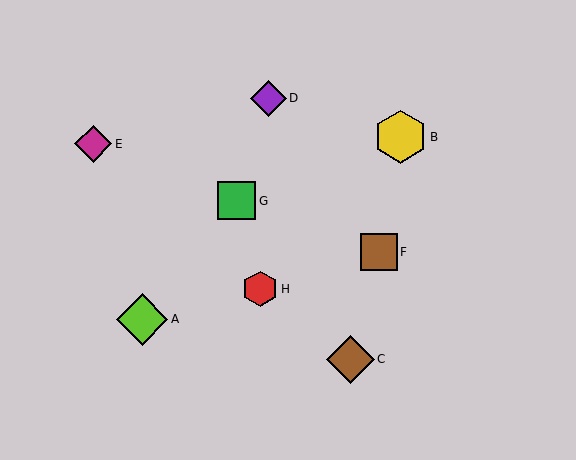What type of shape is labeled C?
Shape C is a brown diamond.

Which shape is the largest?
The yellow hexagon (labeled B) is the largest.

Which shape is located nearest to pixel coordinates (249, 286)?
The red hexagon (labeled H) at (260, 289) is nearest to that location.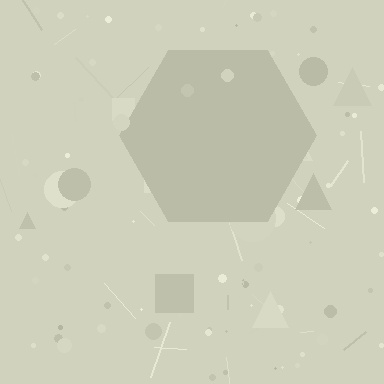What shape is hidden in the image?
A hexagon is hidden in the image.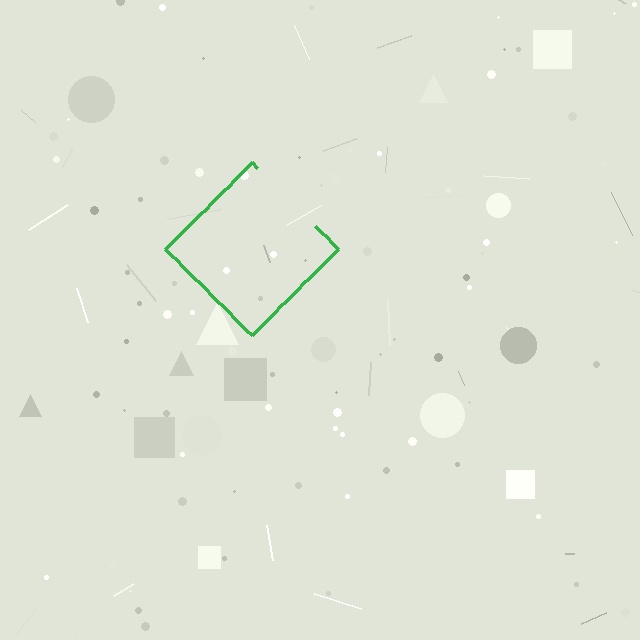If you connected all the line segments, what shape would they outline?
They would outline a diamond.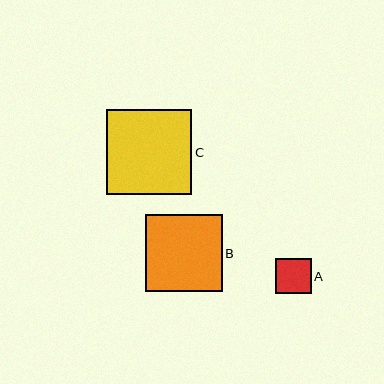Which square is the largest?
Square C is the largest with a size of approximately 85 pixels.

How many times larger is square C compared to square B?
Square C is approximately 1.1 times the size of square B.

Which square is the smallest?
Square A is the smallest with a size of approximately 36 pixels.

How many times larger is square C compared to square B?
Square C is approximately 1.1 times the size of square B.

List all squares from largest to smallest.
From largest to smallest: C, B, A.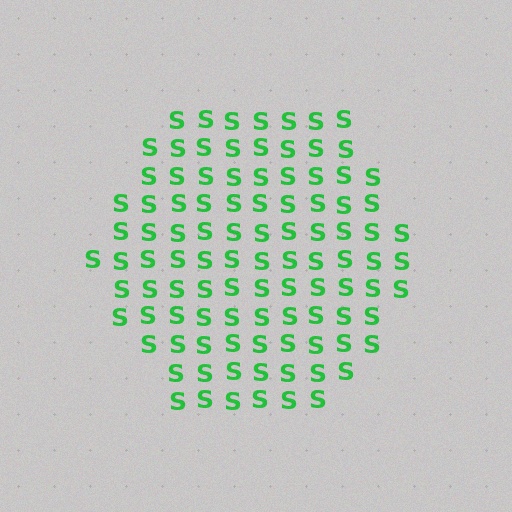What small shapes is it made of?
It is made of small letter S's.